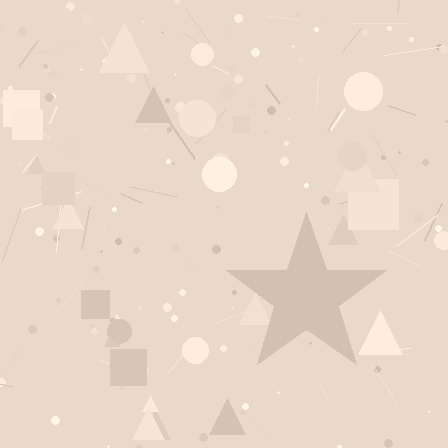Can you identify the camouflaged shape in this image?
The camouflaged shape is a star.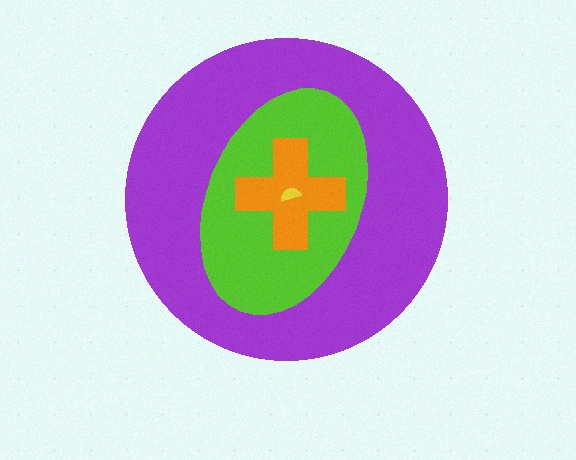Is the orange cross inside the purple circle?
Yes.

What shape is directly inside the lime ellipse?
The orange cross.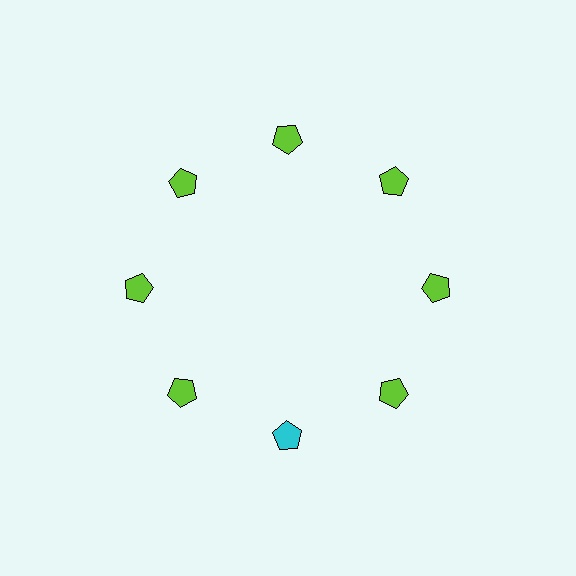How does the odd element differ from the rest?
It has a different color: cyan instead of lime.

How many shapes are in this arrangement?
There are 8 shapes arranged in a ring pattern.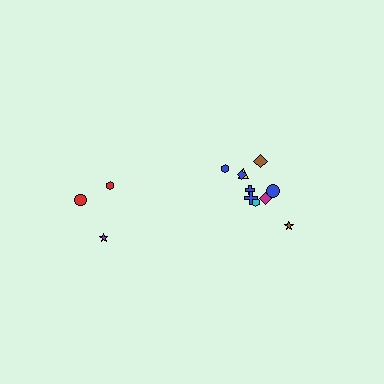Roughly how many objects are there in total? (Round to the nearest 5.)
Roughly 15 objects in total.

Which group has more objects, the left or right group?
The right group.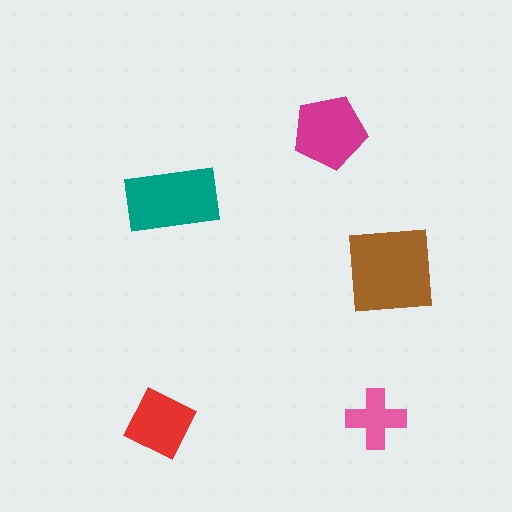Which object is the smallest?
The pink cross.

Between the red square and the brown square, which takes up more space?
The brown square.